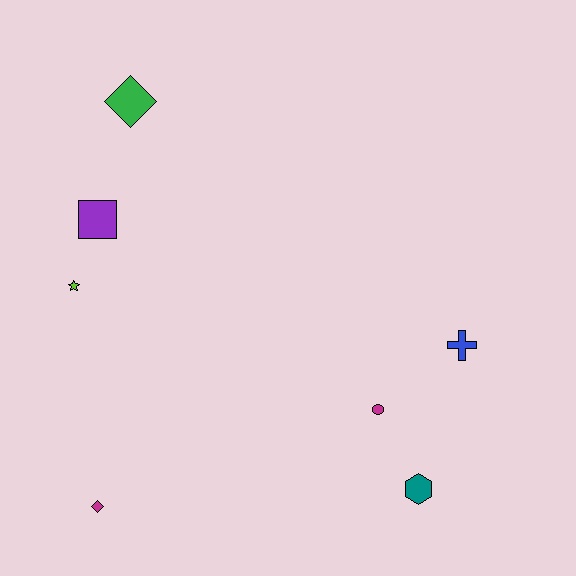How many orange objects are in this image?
There are no orange objects.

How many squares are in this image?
There is 1 square.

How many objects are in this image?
There are 7 objects.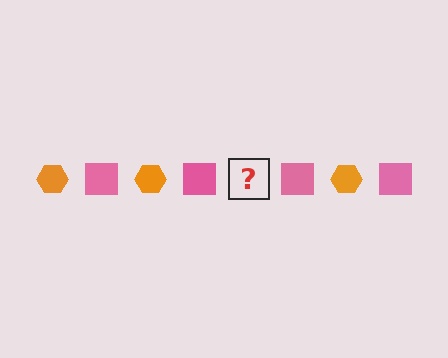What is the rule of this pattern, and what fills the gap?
The rule is that the pattern alternates between orange hexagon and pink square. The gap should be filled with an orange hexagon.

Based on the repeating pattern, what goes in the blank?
The blank should be an orange hexagon.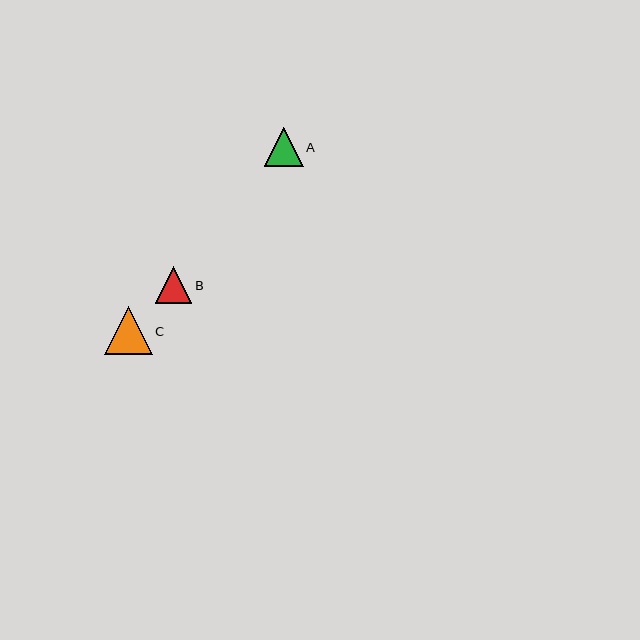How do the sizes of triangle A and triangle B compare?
Triangle A and triangle B are approximately the same size.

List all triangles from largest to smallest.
From largest to smallest: C, A, B.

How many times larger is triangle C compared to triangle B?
Triangle C is approximately 1.3 times the size of triangle B.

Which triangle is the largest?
Triangle C is the largest with a size of approximately 48 pixels.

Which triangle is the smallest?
Triangle B is the smallest with a size of approximately 36 pixels.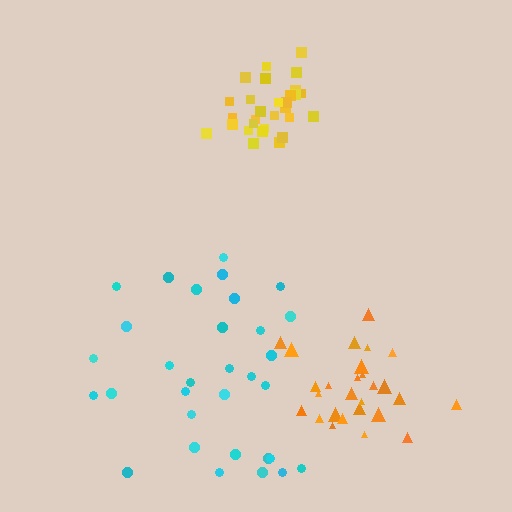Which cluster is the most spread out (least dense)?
Cyan.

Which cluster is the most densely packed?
Yellow.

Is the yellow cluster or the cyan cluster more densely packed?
Yellow.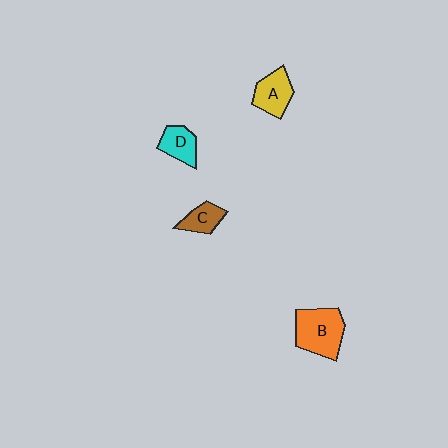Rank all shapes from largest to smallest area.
From largest to smallest: B (orange), A (yellow), D (cyan), C (brown).